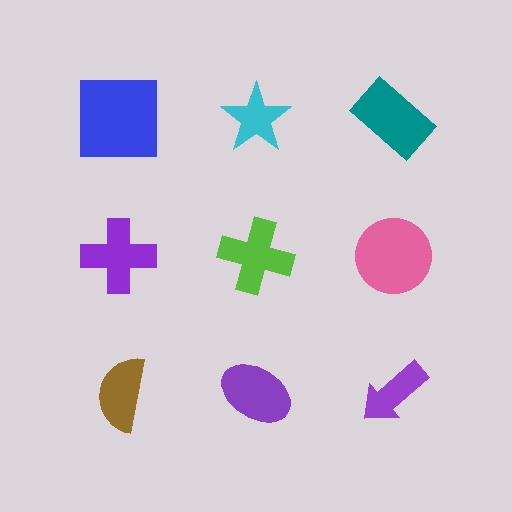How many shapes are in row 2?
3 shapes.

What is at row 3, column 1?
A brown semicircle.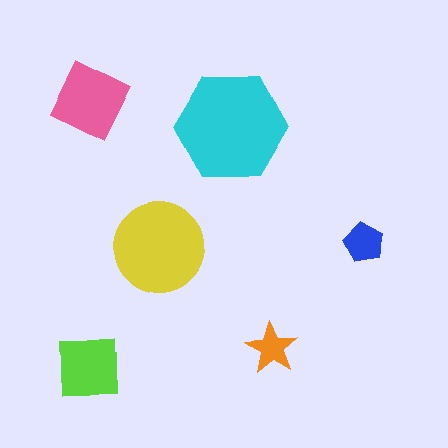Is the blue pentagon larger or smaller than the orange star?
Larger.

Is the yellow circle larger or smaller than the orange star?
Larger.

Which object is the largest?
The cyan hexagon.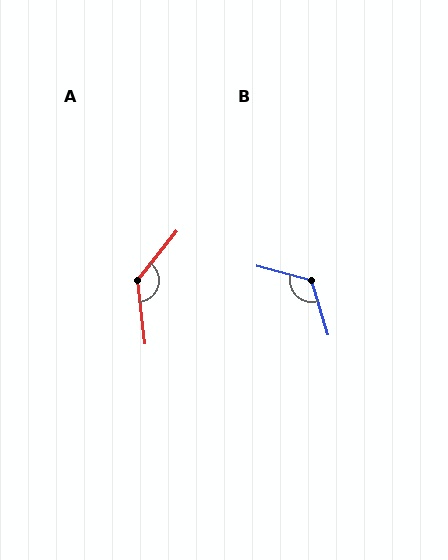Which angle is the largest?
A, at approximately 135 degrees.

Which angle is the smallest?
B, at approximately 122 degrees.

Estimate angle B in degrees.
Approximately 122 degrees.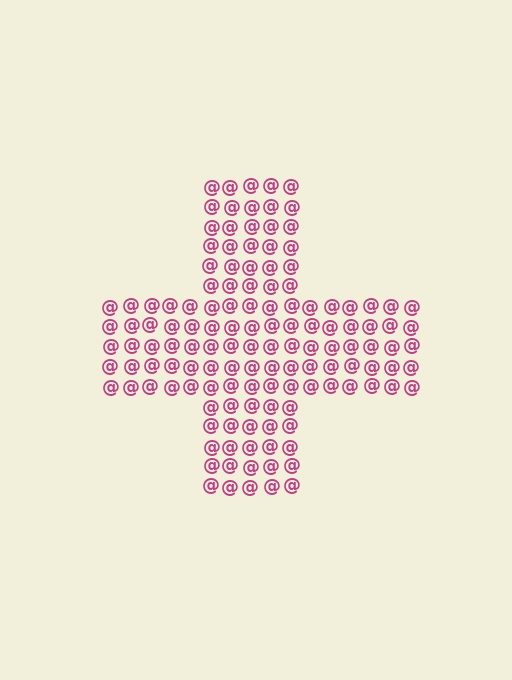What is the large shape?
The large shape is a cross.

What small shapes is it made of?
It is made of small at signs.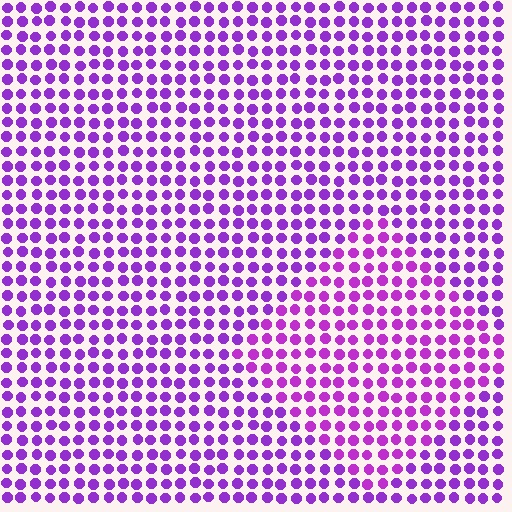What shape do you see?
I see a diamond.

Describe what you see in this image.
The image is filled with small purple elements in a uniform arrangement. A diamond-shaped region is visible where the elements are tinted to a slightly different hue, forming a subtle color boundary.